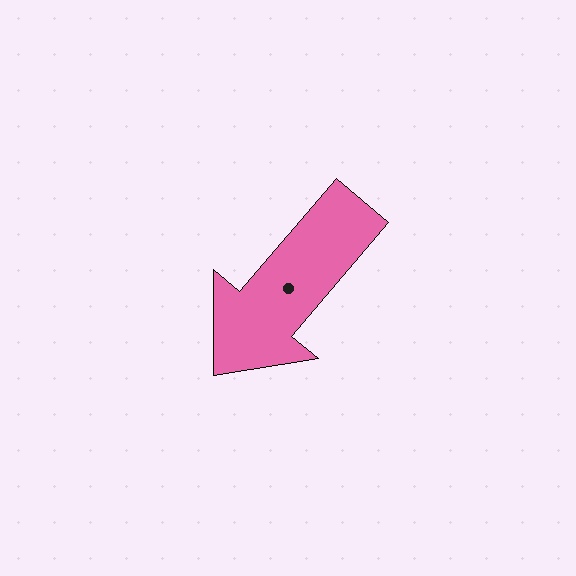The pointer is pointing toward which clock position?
Roughly 7 o'clock.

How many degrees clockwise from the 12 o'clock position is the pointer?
Approximately 220 degrees.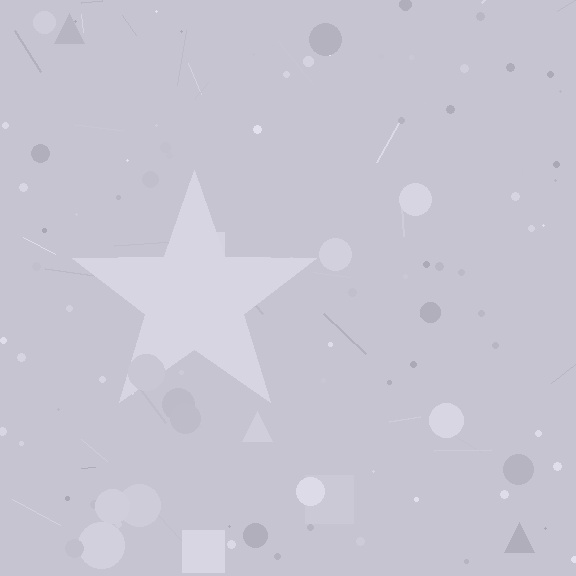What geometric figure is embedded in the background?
A star is embedded in the background.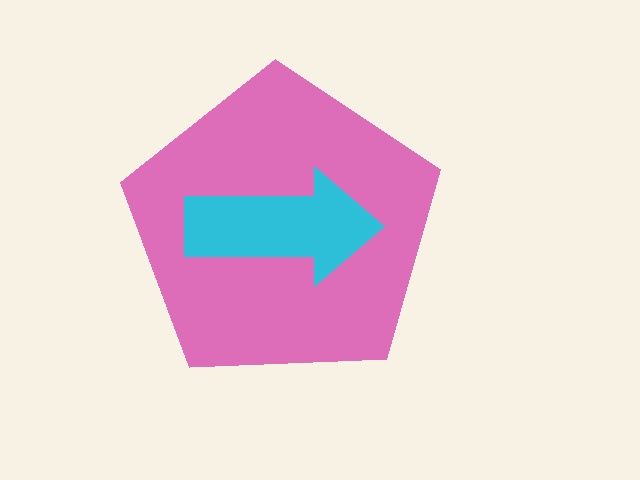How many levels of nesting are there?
2.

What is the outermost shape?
The pink pentagon.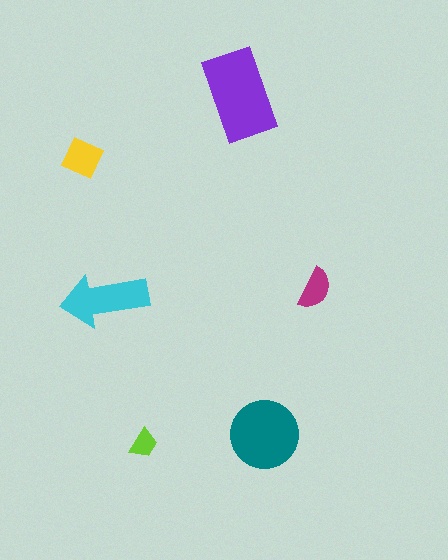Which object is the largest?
The purple rectangle.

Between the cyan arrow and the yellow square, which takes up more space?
The cyan arrow.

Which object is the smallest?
The lime trapezoid.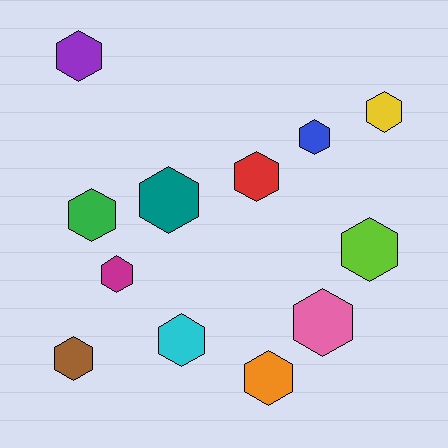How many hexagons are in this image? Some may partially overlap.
There are 12 hexagons.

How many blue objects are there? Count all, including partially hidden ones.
There is 1 blue object.